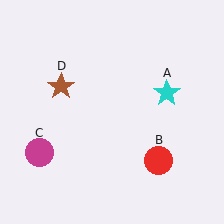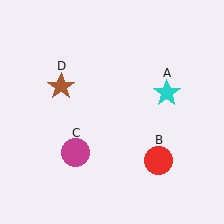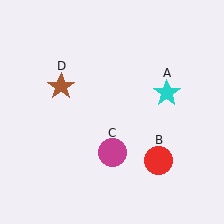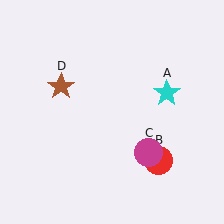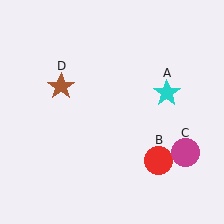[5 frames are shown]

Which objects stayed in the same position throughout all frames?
Cyan star (object A) and red circle (object B) and brown star (object D) remained stationary.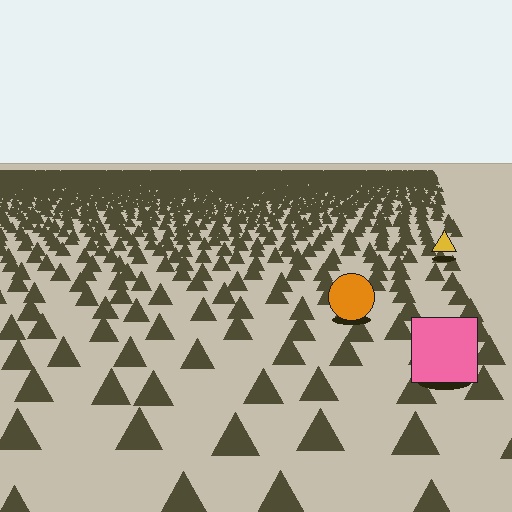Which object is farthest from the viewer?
The yellow triangle is farthest from the viewer. It appears smaller and the ground texture around it is denser.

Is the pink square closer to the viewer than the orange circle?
Yes. The pink square is closer — you can tell from the texture gradient: the ground texture is coarser near it.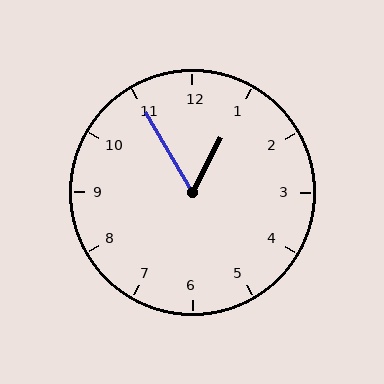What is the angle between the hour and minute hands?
Approximately 58 degrees.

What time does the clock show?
12:55.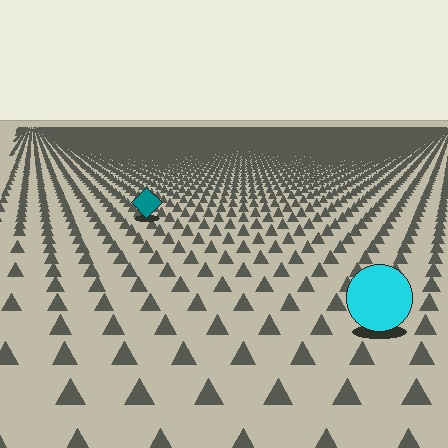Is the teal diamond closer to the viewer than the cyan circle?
No. The cyan circle is closer — you can tell from the texture gradient: the ground texture is coarser near it.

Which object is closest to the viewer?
The cyan circle is closest. The texture marks near it are larger and more spread out.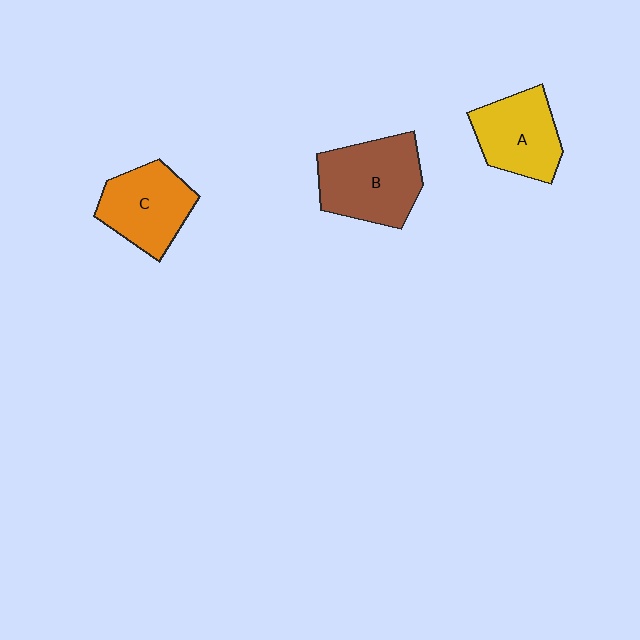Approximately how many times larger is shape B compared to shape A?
Approximately 1.3 times.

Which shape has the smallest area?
Shape A (yellow).